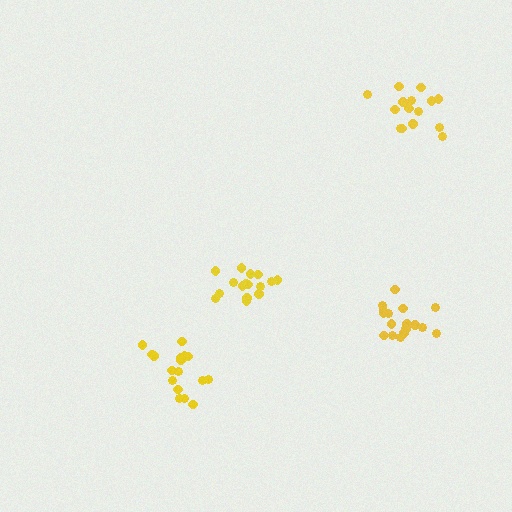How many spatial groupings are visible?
There are 4 spatial groupings.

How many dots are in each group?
Group 1: 16 dots, Group 2: 17 dots, Group 3: 15 dots, Group 4: 17 dots (65 total).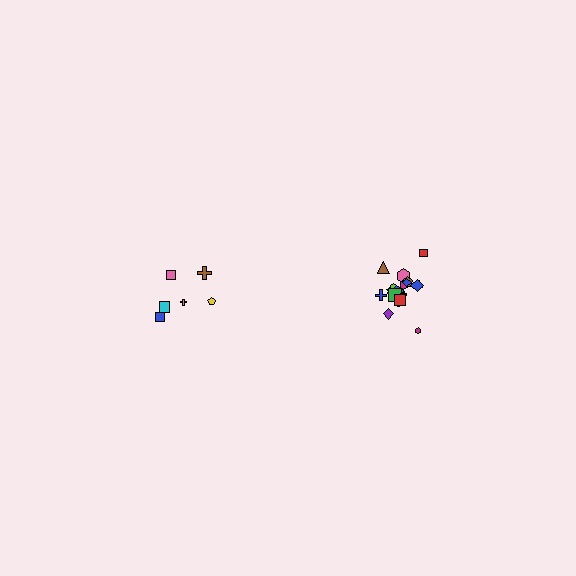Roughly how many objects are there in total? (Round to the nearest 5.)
Roughly 25 objects in total.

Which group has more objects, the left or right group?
The right group.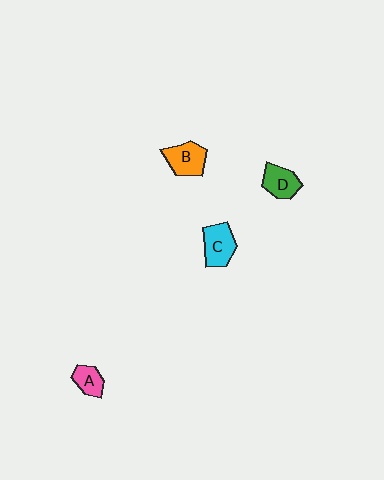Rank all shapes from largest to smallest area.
From largest to smallest: C (cyan), B (orange), D (green), A (pink).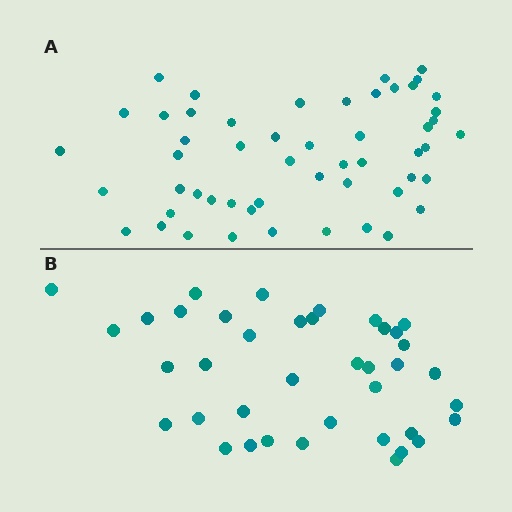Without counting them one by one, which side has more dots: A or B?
Region A (the top region) has more dots.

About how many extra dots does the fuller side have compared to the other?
Region A has approximately 15 more dots than region B.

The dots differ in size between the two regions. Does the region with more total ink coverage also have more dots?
No. Region B has more total ink coverage because its dots are larger, but region A actually contains more individual dots. Total area can be misleading — the number of items is what matters here.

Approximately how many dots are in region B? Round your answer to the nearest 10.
About 40 dots. (The exact count is 39, which rounds to 40.)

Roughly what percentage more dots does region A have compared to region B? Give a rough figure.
About 35% more.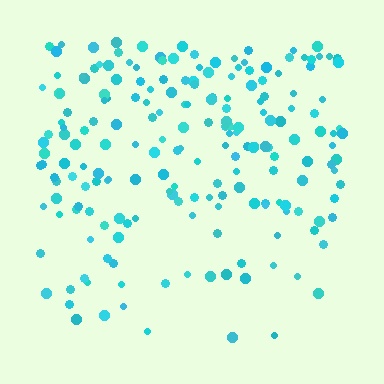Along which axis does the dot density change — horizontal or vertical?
Vertical.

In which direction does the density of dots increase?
From bottom to top, with the top side densest.